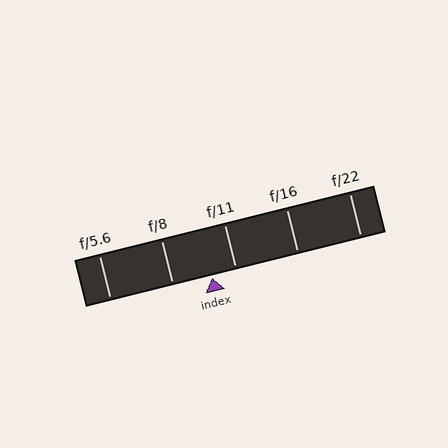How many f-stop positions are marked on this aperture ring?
There are 5 f-stop positions marked.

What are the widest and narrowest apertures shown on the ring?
The widest aperture shown is f/5.6 and the narrowest is f/22.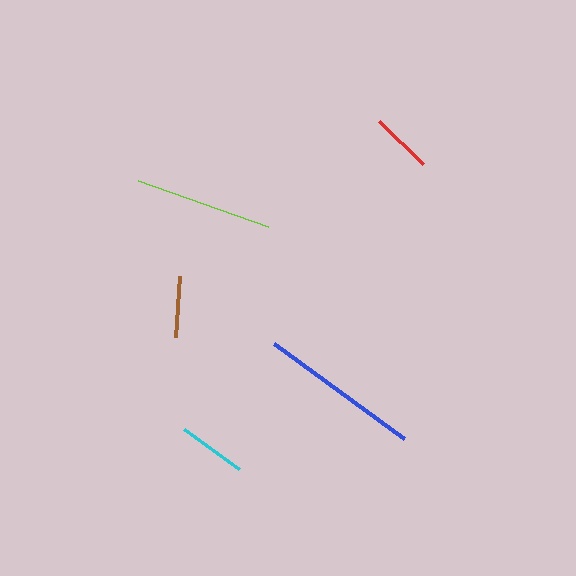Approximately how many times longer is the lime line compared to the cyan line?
The lime line is approximately 2.0 times the length of the cyan line.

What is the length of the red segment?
The red segment is approximately 62 pixels long.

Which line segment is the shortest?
The red line is the shortest at approximately 62 pixels.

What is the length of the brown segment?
The brown segment is approximately 62 pixels long.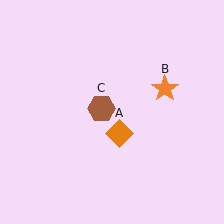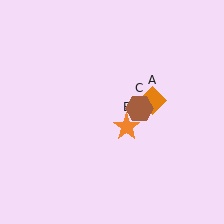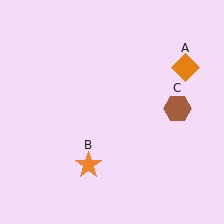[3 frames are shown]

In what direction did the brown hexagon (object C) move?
The brown hexagon (object C) moved right.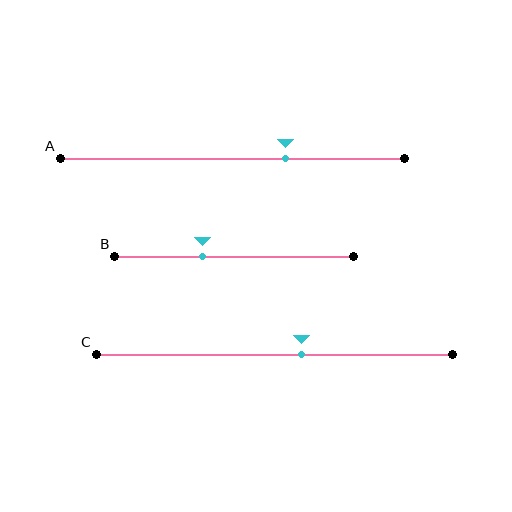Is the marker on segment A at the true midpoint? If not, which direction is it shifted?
No, the marker on segment A is shifted to the right by about 16% of the segment length.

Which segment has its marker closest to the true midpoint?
Segment C has its marker closest to the true midpoint.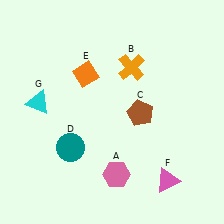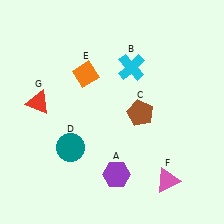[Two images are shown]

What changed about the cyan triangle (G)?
In Image 1, G is cyan. In Image 2, it changed to red.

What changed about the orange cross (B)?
In Image 1, B is orange. In Image 2, it changed to cyan.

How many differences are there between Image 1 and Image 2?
There are 3 differences between the two images.